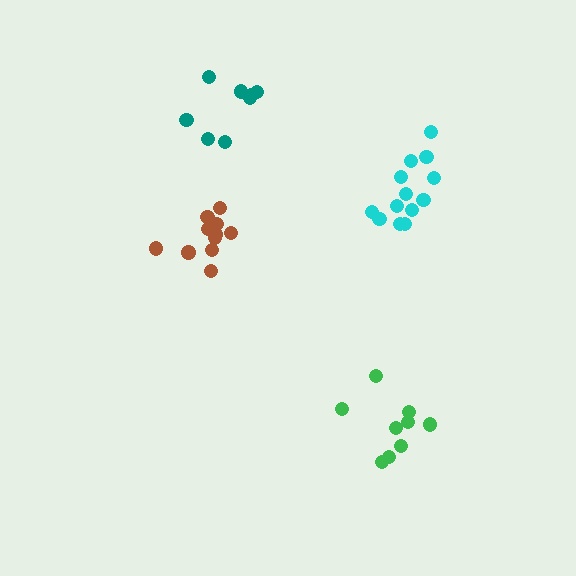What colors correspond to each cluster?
The clusters are colored: green, brown, teal, cyan.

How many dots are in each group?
Group 1: 9 dots, Group 2: 12 dots, Group 3: 8 dots, Group 4: 13 dots (42 total).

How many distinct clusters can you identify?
There are 4 distinct clusters.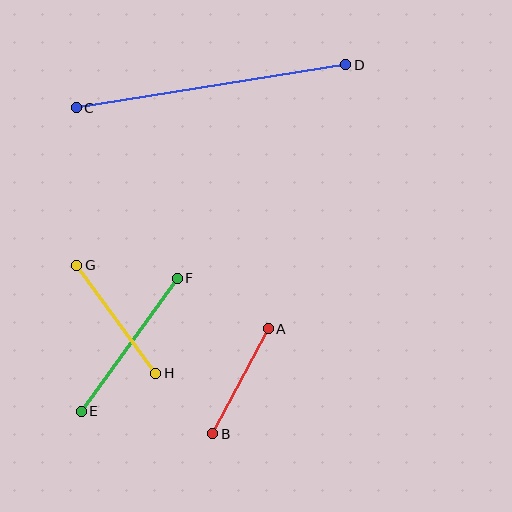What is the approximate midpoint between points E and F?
The midpoint is at approximately (129, 345) pixels.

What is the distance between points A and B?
The distance is approximately 119 pixels.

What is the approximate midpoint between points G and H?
The midpoint is at approximately (116, 319) pixels.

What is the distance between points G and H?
The distance is approximately 134 pixels.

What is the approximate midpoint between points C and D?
The midpoint is at approximately (211, 86) pixels.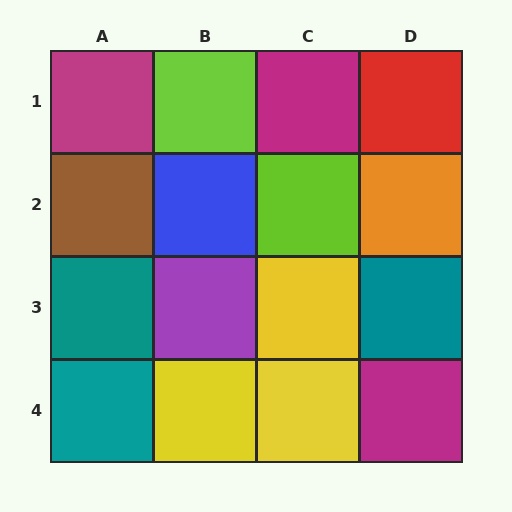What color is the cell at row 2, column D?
Orange.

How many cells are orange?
1 cell is orange.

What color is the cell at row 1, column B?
Lime.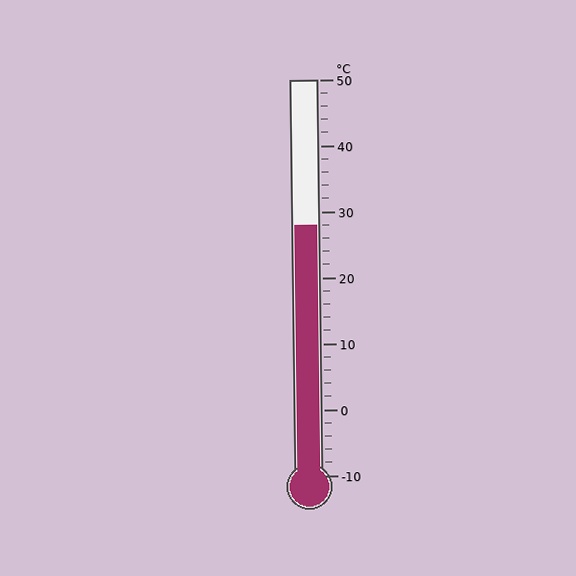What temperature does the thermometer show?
The thermometer shows approximately 28°C.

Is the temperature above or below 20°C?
The temperature is above 20°C.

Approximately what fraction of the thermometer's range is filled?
The thermometer is filled to approximately 65% of its range.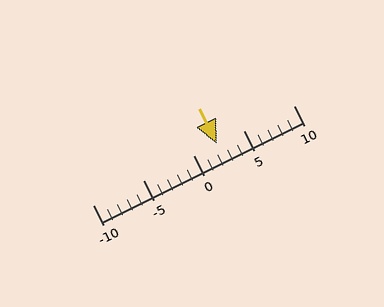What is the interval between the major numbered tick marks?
The major tick marks are spaced 5 units apart.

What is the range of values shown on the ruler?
The ruler shows values from -10 to 10.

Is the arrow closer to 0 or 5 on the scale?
The arrow is closer to 0.